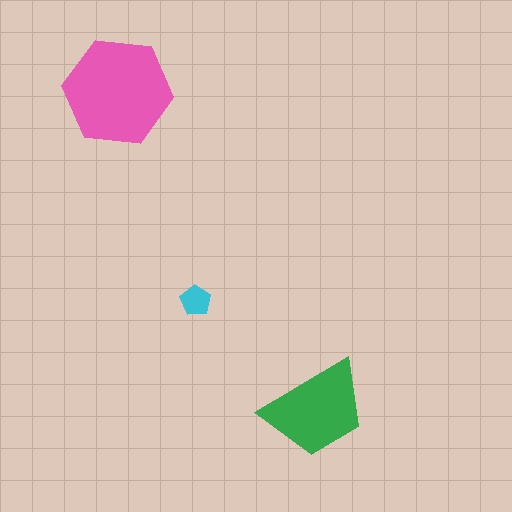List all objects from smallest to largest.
The cyan pentagon, the green trapezoid, the pink hexagon.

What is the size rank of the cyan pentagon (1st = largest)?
3rd.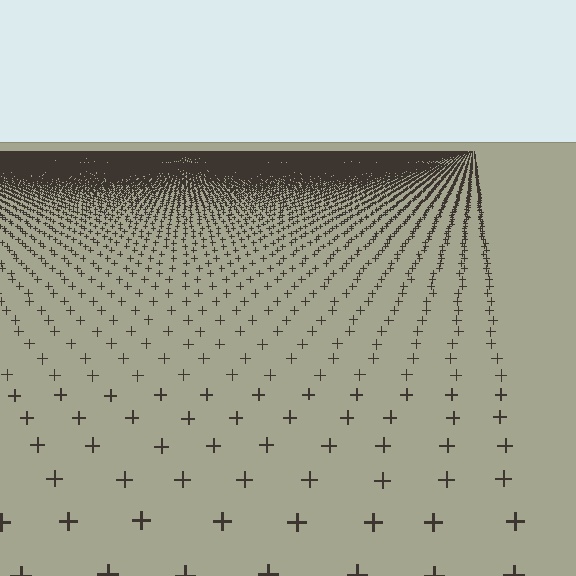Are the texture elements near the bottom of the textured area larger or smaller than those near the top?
Larger. Near the bottom, elements are closer to the viewer and appear at a bigger on-screen size.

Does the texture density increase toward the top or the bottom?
Density increases toward the top.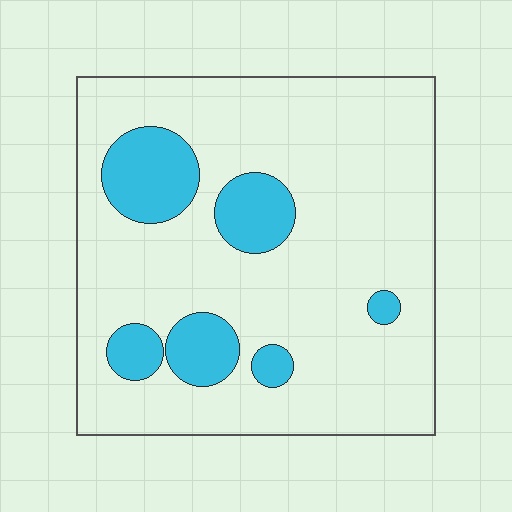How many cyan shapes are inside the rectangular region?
6.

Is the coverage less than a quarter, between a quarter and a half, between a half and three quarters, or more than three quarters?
Less than a quarter.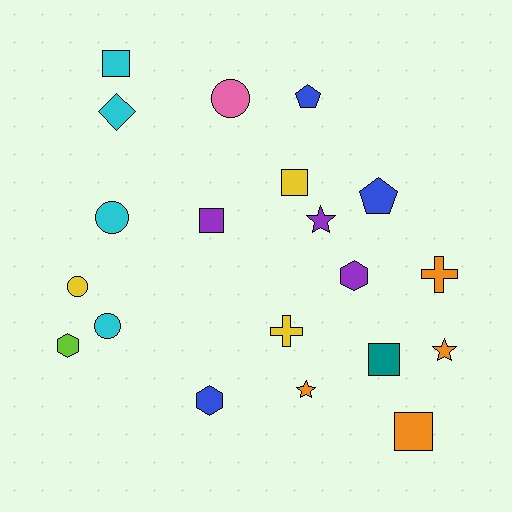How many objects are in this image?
There are 20 objects.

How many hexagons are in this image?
There are 3 hexagons.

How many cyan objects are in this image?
There are 4 cyan objects.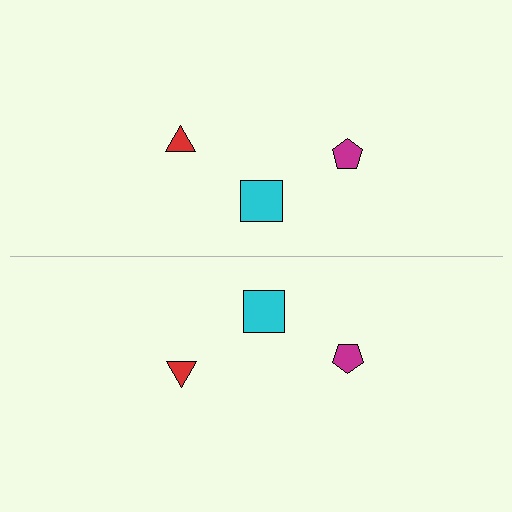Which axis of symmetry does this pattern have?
The pattern has a horizontal axis of symmetry running through the center of the image.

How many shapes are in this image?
There are 6 shapes in this image.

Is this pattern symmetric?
Yes, this pattern has bilateral (reflection) symmetry.